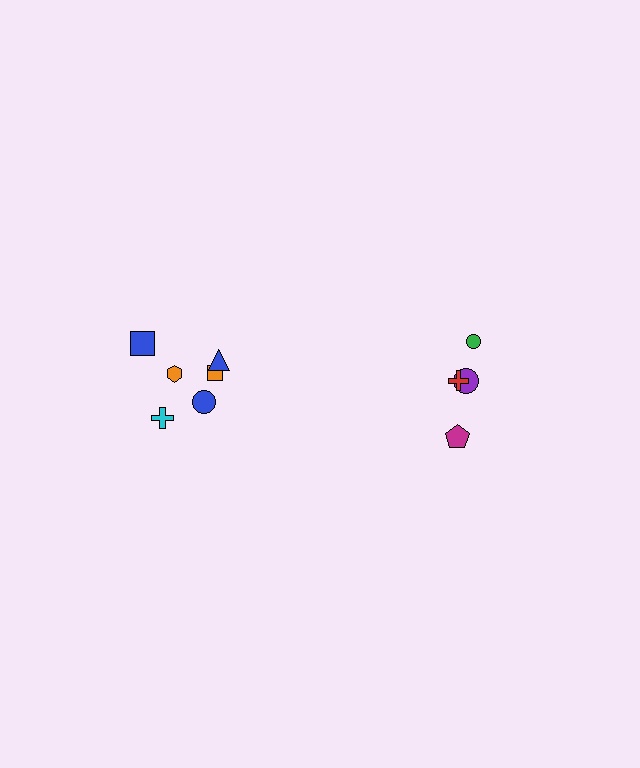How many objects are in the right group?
There are 4 objects.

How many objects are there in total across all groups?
There are 10 objects.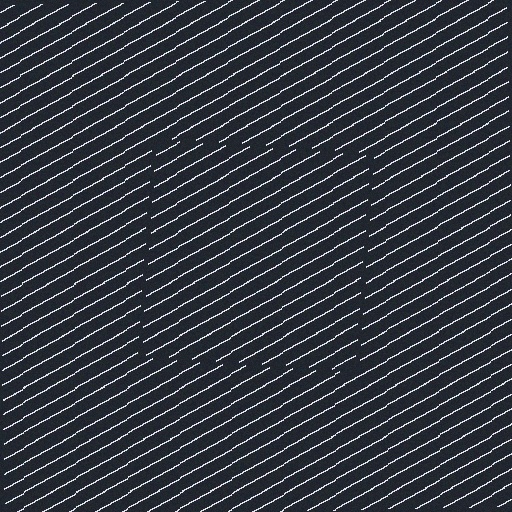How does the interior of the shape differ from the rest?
The interior of the shape contains the same grating, shifted by half a period — the contour is defined by the phase discontinuity where line-ends from the inner and outer gratings abut.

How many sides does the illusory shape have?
4 sides — the line-ends trace a square.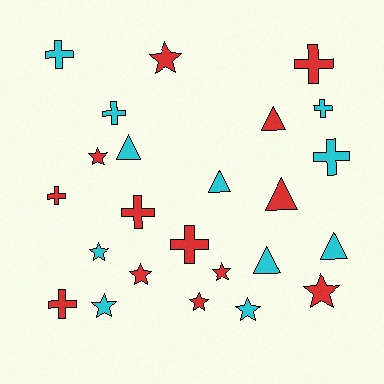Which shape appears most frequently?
Cross, with 9 objects.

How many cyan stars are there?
There are 3 cyan stars.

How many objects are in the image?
There are 24 objects.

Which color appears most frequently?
Red, with 13 objects.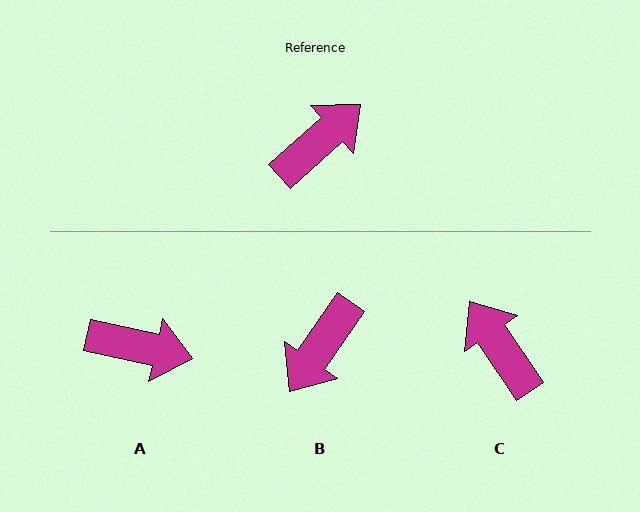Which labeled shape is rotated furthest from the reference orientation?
B, about 167 degrees away.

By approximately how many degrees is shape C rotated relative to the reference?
Approximately 82 degrees counter-clockwise.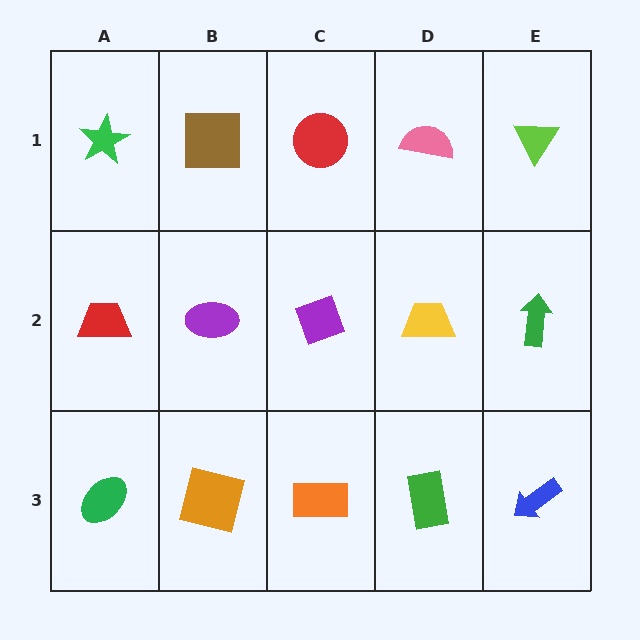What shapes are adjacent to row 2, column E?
A lime triangle (row 1, column E), a blue arrow (row 3, column E), a yellow trapezoid (row 2, column D).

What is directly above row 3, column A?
A red trapezoid.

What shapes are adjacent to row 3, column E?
A green arrow (row 2, column E), a green rectangle (row 3, column D).